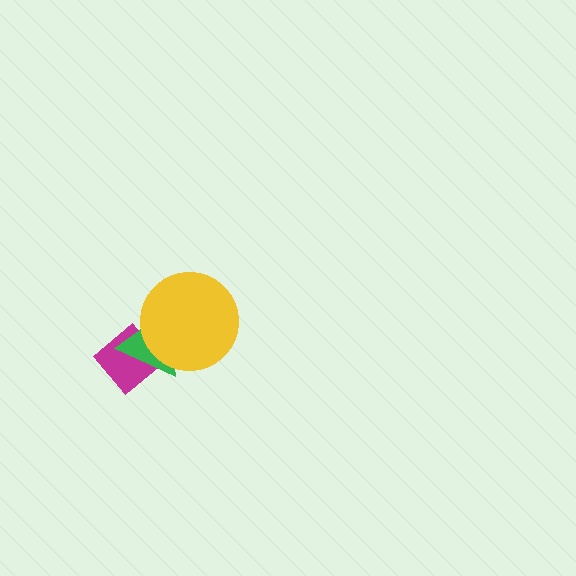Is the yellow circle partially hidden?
No, no other shape covers it.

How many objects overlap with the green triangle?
2 objects overlap with the green triangle.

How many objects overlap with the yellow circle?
2 objects overlap with the yellow circle.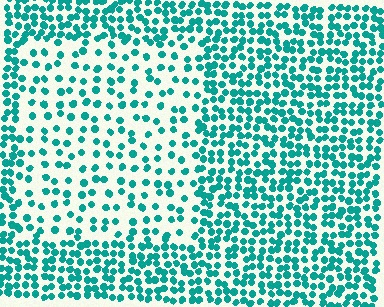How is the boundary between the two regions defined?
The boundary is defined by a change in element density (approximately 2.1x ratio). All elements are the same color, size, and shape.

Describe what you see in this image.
The image contains small teal elements arranged at two different densities. A rectangle-shaped region is visible where the elements are less densely packed than the surrounding area.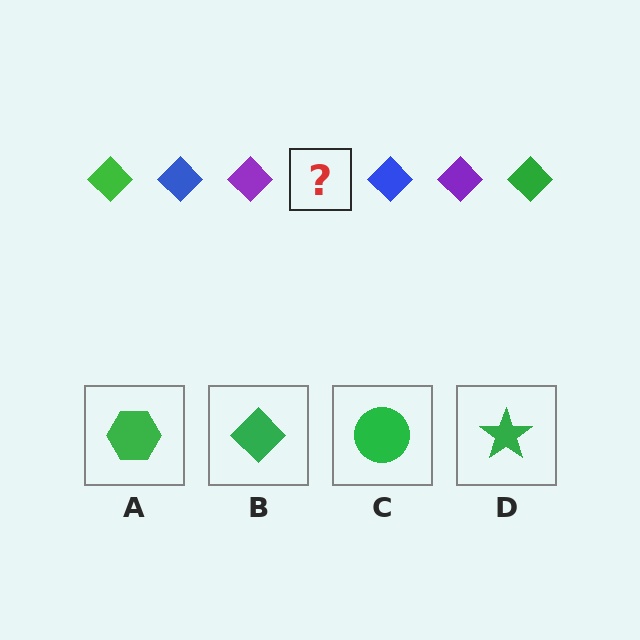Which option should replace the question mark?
Option B.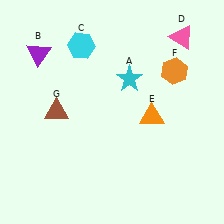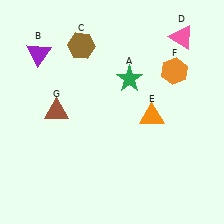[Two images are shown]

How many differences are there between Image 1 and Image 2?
There are 2 differences between the two images.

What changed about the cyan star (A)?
In Image 1, A is cyan. In Image 2, it changed to green.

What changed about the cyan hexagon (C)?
In Image 1, C is cyan. In Image 2, it changed to brown.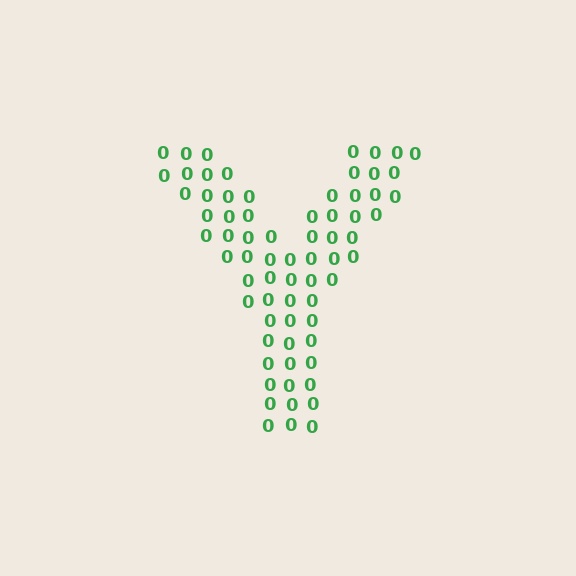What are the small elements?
The small elements are digit 0's.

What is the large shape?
The large shape is the letter Y.